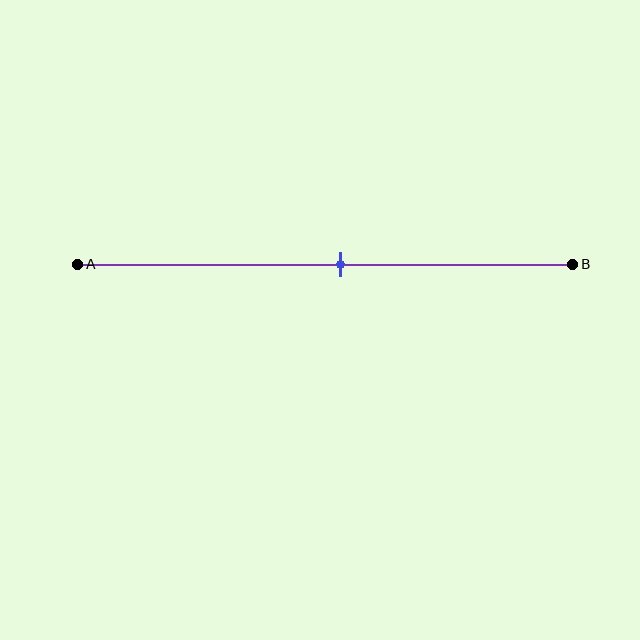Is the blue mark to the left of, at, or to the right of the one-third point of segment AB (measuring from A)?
The blue mark is to the right of the one-third point of segment AB.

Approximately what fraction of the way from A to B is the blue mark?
The blue mark is approximately 55% of the way from A to B.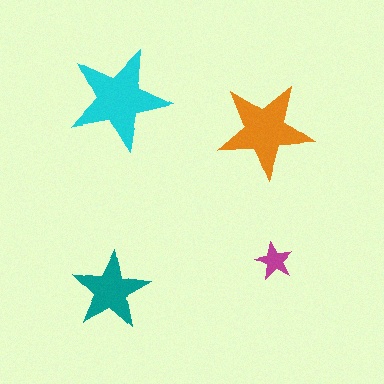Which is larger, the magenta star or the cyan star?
The cyan one.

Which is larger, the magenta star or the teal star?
The teal one.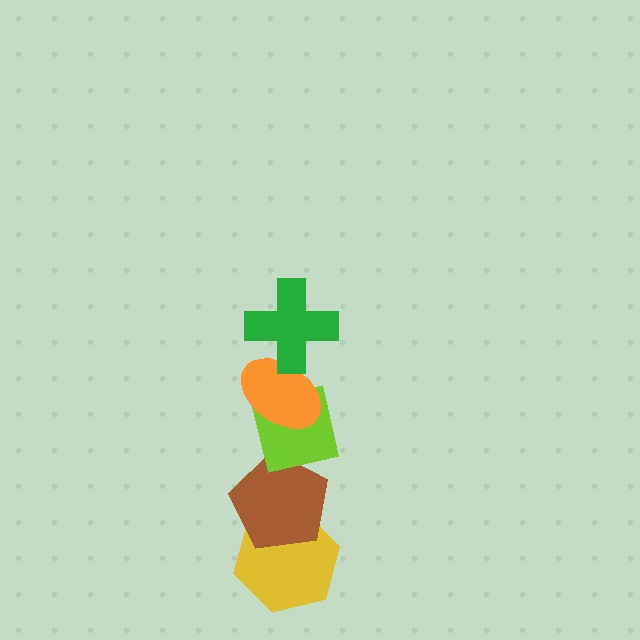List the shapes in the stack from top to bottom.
From top to bottom: the green cross, the orange ellipse, the lime square, the brown pentagon, the yellow hexagon.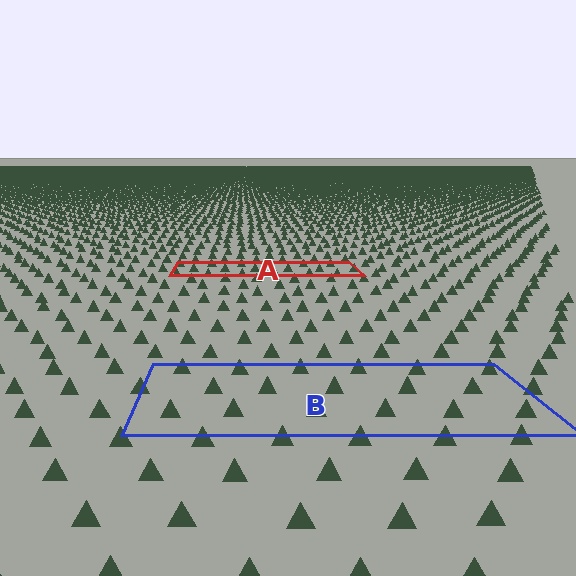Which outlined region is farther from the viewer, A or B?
Region A is farther from the viewer — the texture elements inside it appear smaller and more densely packed.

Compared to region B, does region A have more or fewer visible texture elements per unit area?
Region A has more texture elements per unit area — they are packed more densely because it is farther away.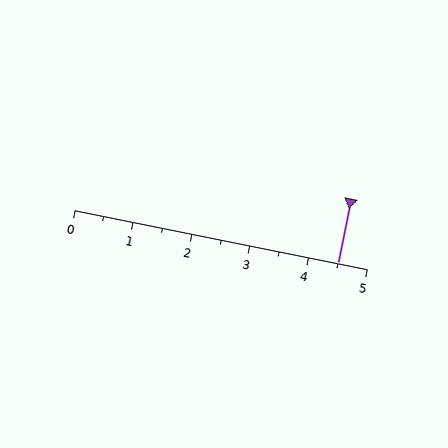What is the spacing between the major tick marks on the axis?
The major ticks are spaced 1 apart.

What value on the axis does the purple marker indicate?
The marker indicates approximately 4.5.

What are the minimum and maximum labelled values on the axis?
The axis runs from 0 to 5.